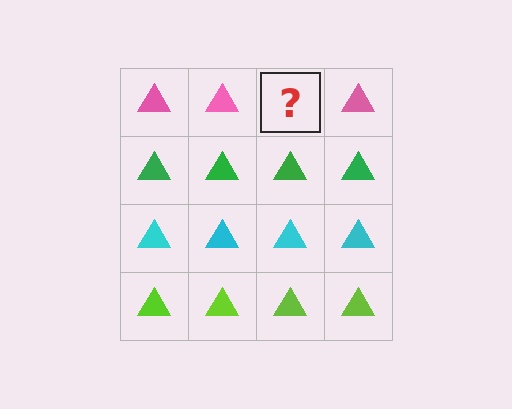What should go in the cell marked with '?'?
The missing cell should contain a pink triangle.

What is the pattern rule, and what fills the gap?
The rule is that each row has a consistent color. The gap should be filled with a pink triangle.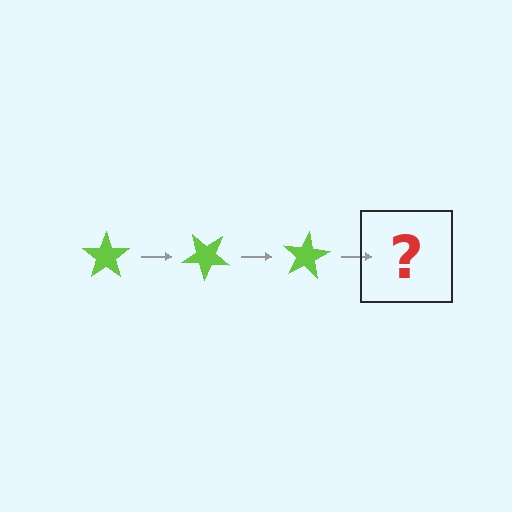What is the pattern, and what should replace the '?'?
The pattern is that the star rotates 40 degrees each step. The '?' should be a lime star rotated 120 degrees.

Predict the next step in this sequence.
The next step is a lime star rotated 120 degrees.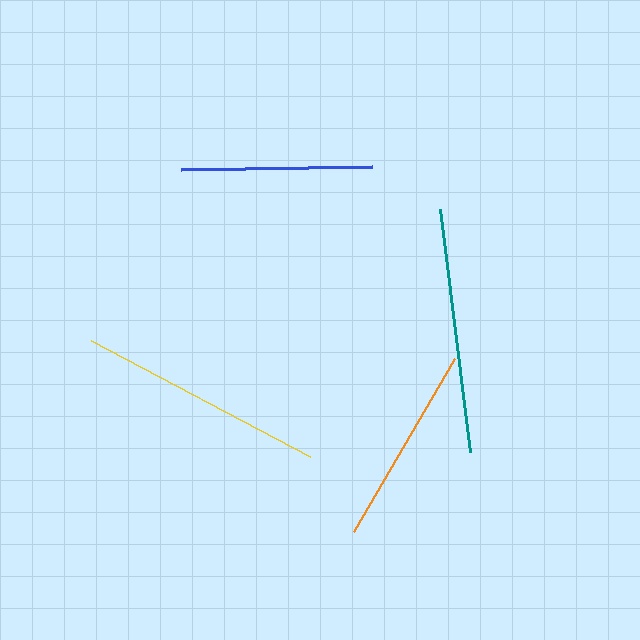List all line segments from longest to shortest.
From longest to shortest: yellow, teal, orange, blue.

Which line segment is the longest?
The yellow line is the longest at approximately 248 pixels.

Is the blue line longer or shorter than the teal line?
The teal line is longer than the blue line.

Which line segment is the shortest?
The blue line is the shortest at approximately 191 pixels.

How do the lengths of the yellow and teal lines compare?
The yellow and teal lines are approximately the same length.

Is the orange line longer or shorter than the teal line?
The teal line is longer than the orange line.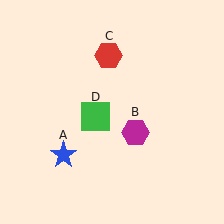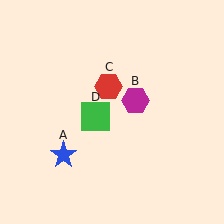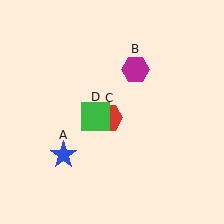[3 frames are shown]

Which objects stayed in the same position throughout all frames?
Blue star (object A) and green square (object D) remained stationary.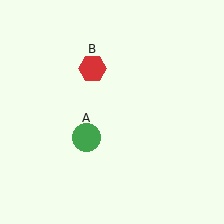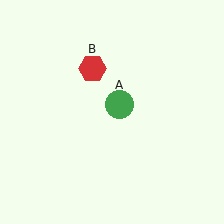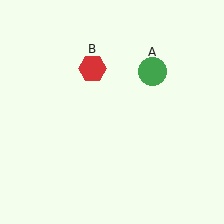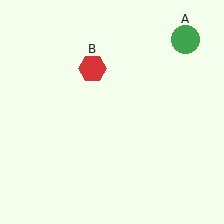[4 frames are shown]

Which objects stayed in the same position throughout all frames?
Red hexagon (object B) remained stationary.